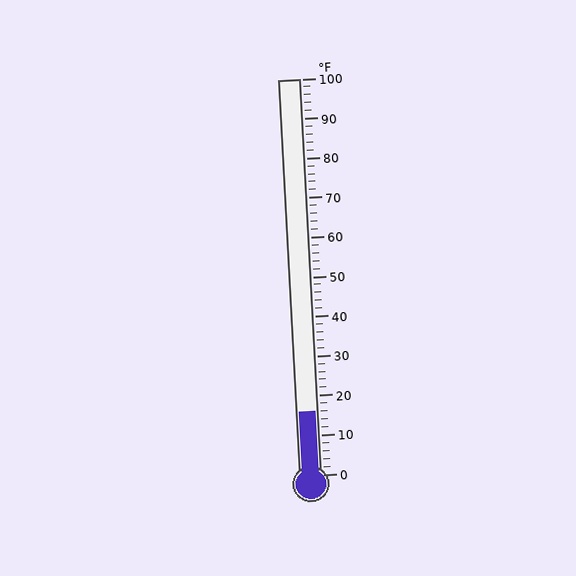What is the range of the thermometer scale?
The thermometer scale ranges from 0°F to 100°F.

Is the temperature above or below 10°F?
The temperature is above 10°F.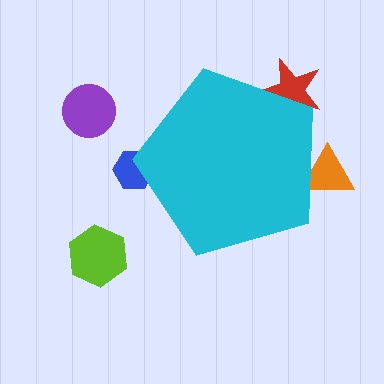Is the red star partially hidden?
Yes, the red star is partially hidden behind the cyan pentagon.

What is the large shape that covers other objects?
A cyan pentagon.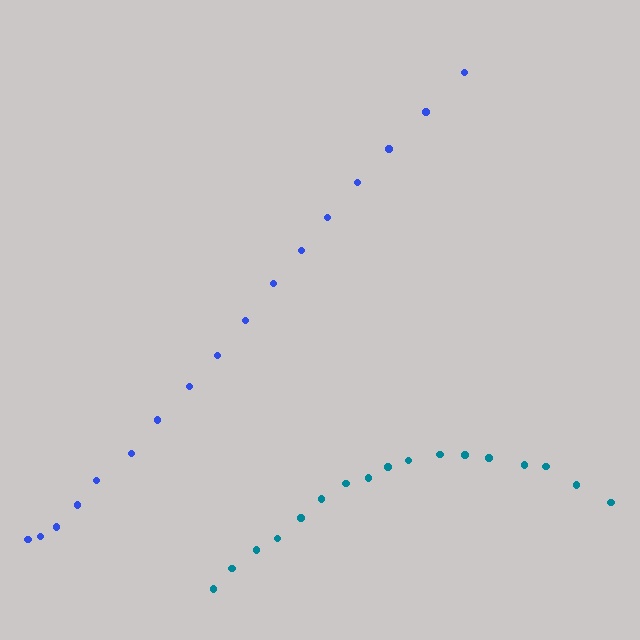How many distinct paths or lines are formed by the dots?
There are 2 distinct paths.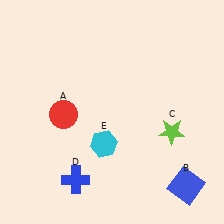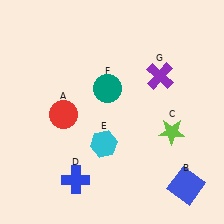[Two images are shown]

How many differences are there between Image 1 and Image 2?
There are 2 differences between the two images.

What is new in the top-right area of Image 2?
A purple cross (G) was added in the top-right area of Image 2.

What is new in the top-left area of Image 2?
A teal circle (F) was added in the top-left area of Image 2.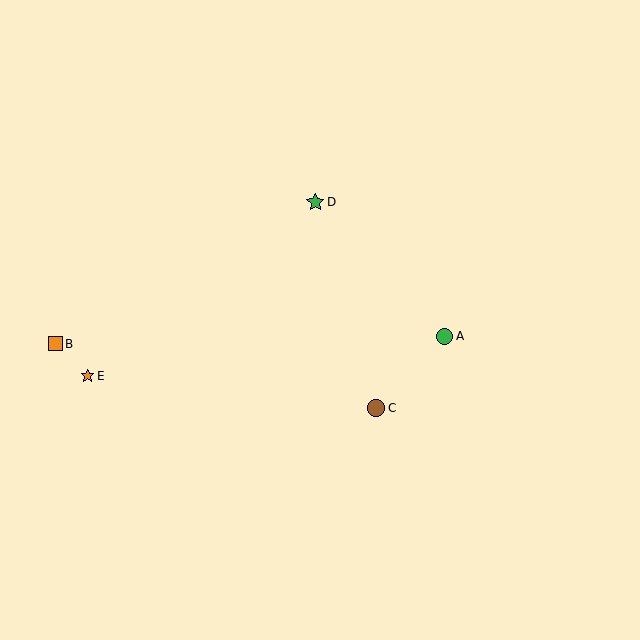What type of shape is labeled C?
Shape C is a brown circle.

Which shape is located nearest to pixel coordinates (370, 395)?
The brown circle (labeled C) at (376, 408) is nearest to that location.